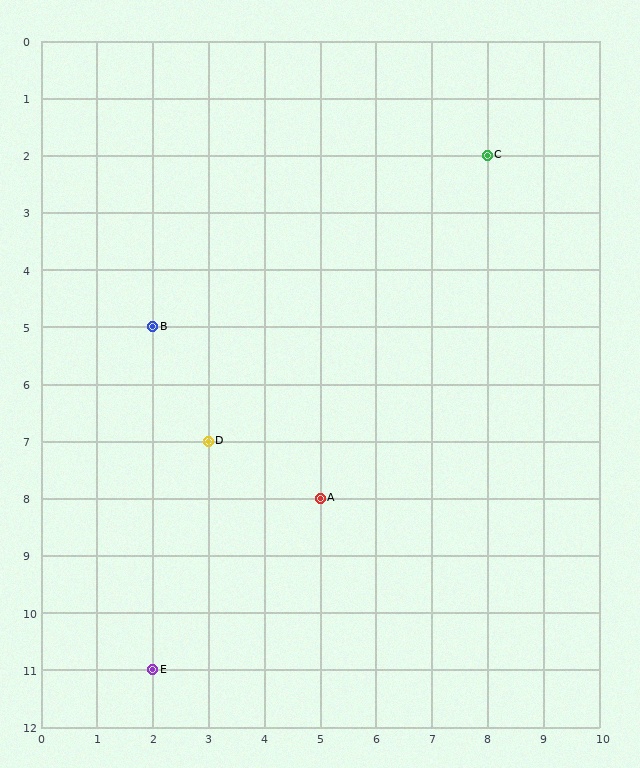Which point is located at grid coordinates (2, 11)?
Point E is at (2, 11).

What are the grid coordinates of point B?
Point B is at grid coordinates (2, 5).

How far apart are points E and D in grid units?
Points E and D are 1 column and 4 rows apart (about 4.1 grid units diagonally).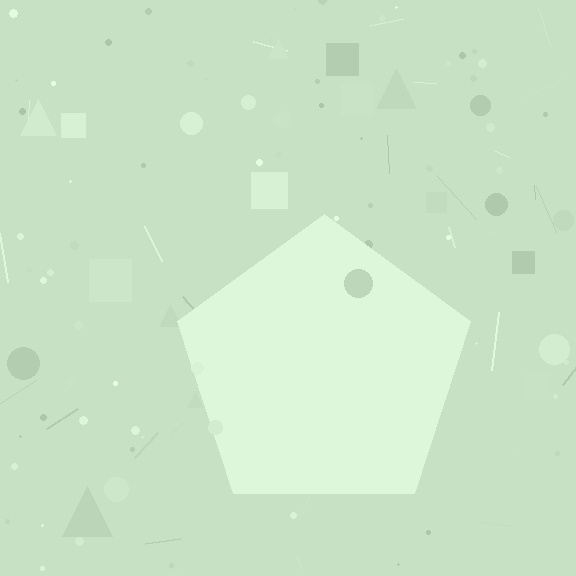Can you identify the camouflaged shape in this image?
The camouflaged shape is a pentagon.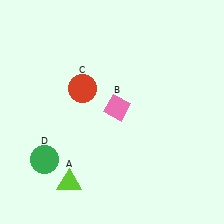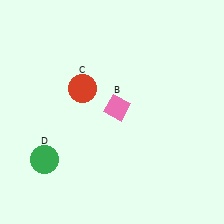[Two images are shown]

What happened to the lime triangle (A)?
The lime triangle (A) was removed in Image 2. It was in the bottom-left area of Image 1.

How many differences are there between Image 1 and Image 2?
There is 1 difference between the two images.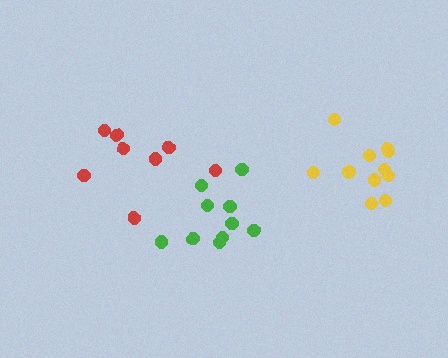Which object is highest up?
The red cluster is topmost.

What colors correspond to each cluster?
The clusters are colored: green, yellow, red.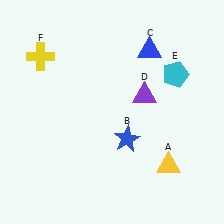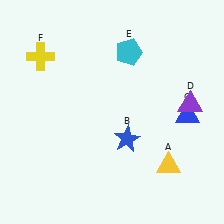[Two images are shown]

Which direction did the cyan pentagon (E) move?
The cyan pentagon (E) moved left.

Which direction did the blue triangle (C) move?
The blue triangle (C) moved down.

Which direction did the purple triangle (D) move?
The purple triangle (D) moved right.